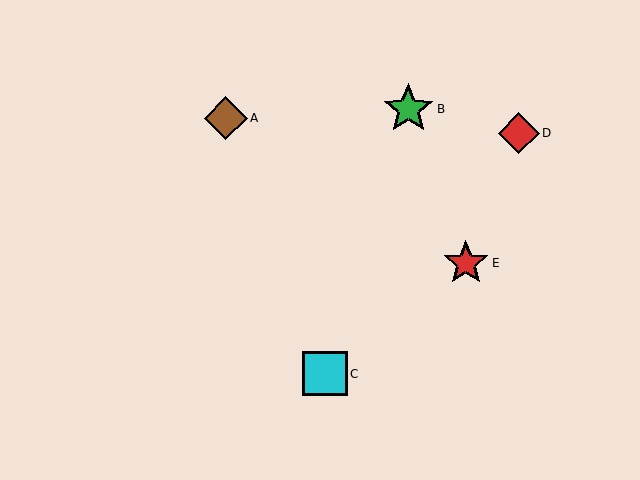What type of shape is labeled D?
Shape D is a red diamond.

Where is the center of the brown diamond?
The center of the brown diamond is at (226, 118).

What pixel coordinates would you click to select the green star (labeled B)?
Click at (408, 109) to select the green star B.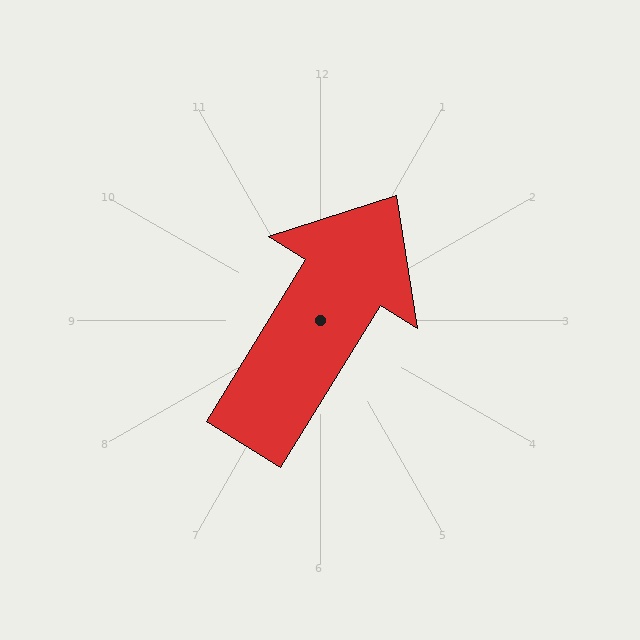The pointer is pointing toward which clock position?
Roughly 1 o'clock.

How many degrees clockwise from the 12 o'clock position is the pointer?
Approximately 32 degrees.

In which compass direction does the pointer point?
Northeast.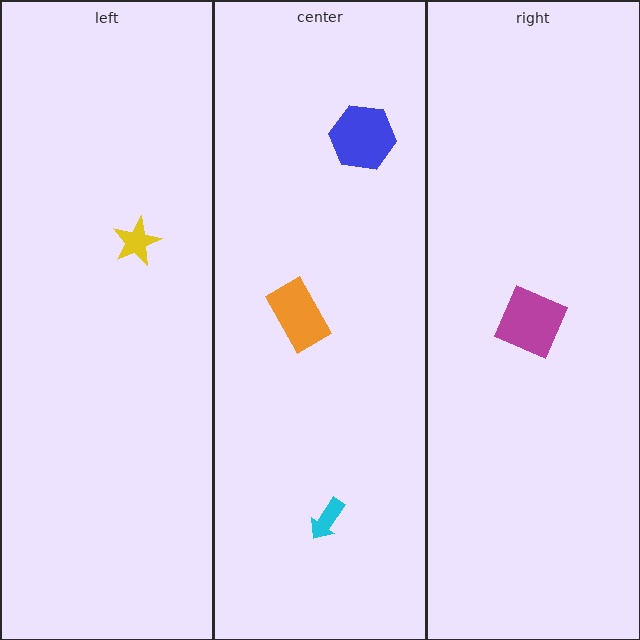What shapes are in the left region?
The yellow star.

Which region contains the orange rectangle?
The center region.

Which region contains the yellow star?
The left region.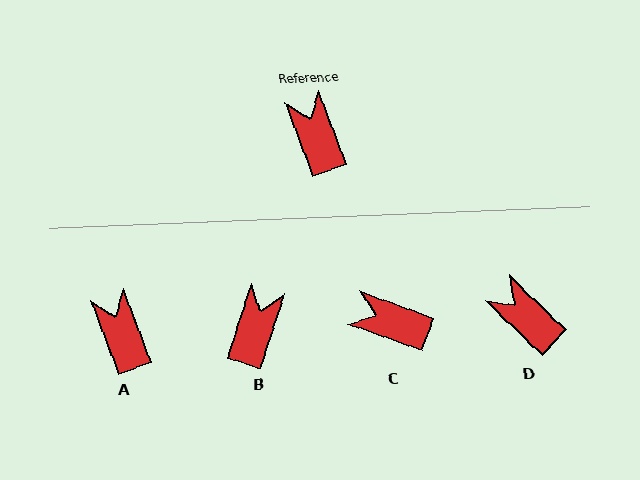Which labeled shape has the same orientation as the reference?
A.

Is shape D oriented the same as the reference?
No, it is off by about 26 degrees.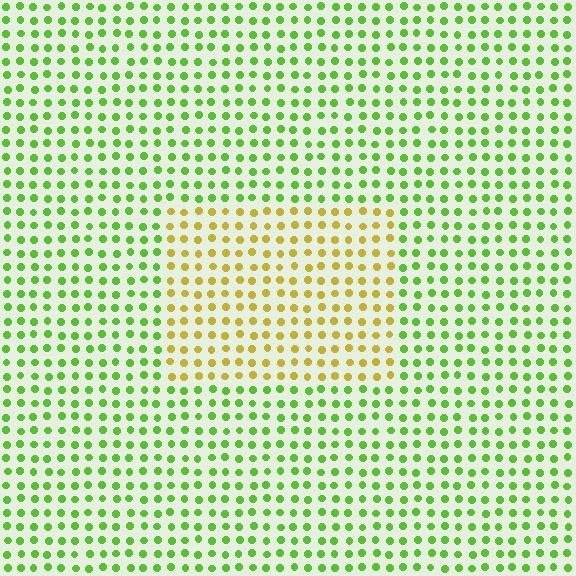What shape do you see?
I see a rectangle.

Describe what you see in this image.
The image is filled with small lime elements in a uniform arrangement. A rectangle-shaped region is visible where the elements are tinted to a slightly different hue, forming a subtle color boundary.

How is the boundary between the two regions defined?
The boundary is defined purely by a slight shift in hue (about 51 degrees). Spacing, size, and orientation are identical on both sides.